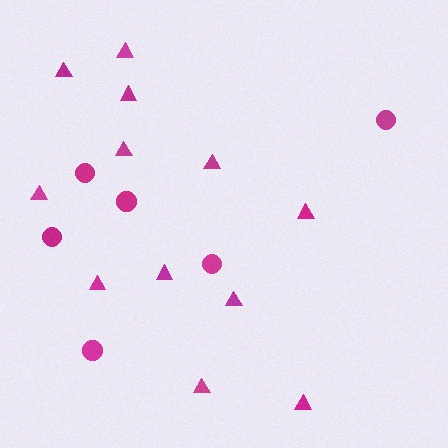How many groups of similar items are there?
There are 2 groups: one group of triangles (12) and one group of circles (6).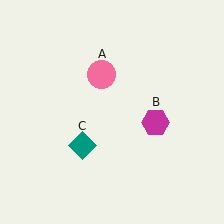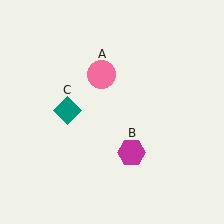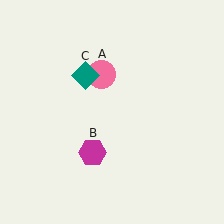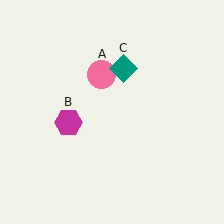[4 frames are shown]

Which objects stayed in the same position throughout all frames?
Pink circle (object A) remained stationary.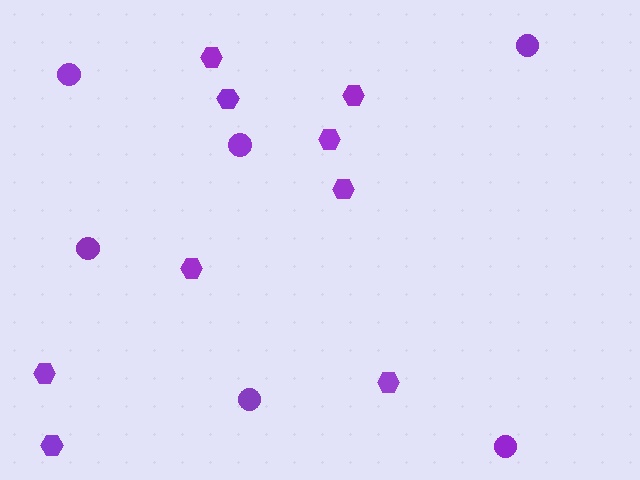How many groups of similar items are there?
There are 2 groups: one group of circles (6) and one group of hexagons (9).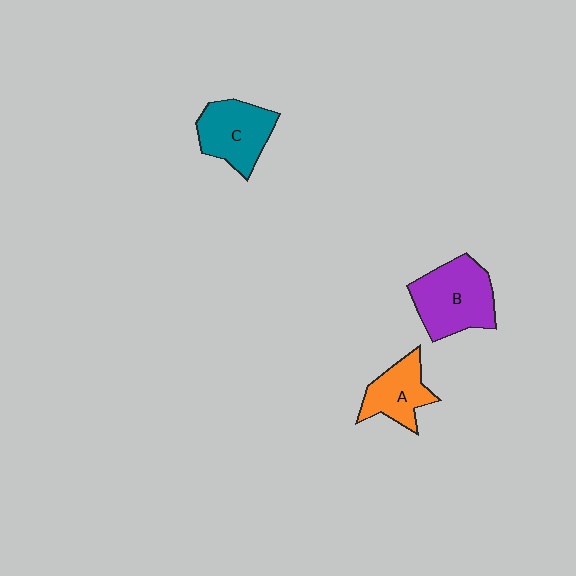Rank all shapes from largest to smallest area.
From largest to smallest: B (purple), C (teal), A (orange).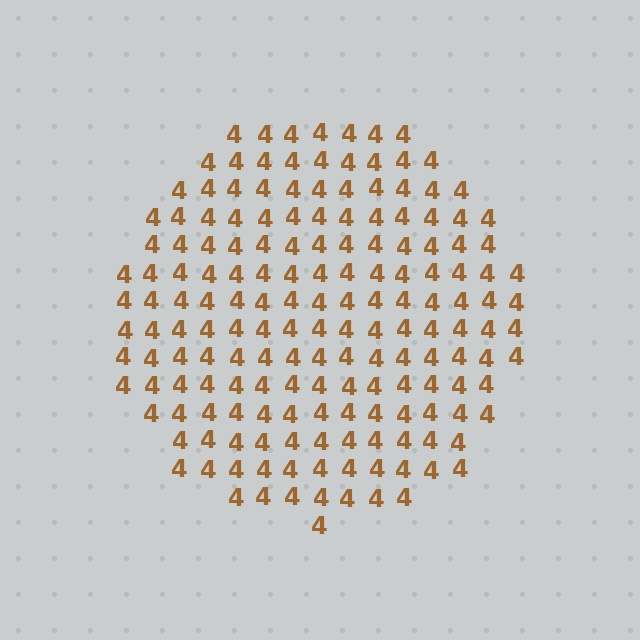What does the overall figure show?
The overall figure shows a circle.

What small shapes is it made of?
It is made of small digit 4's.